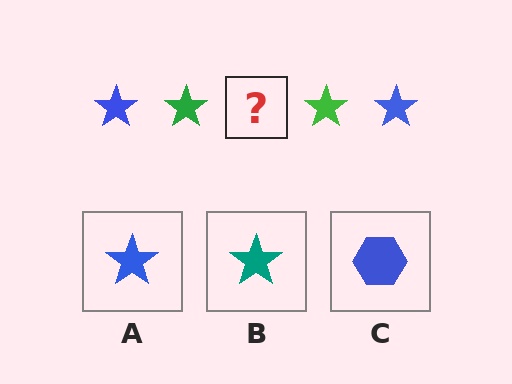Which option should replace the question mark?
Option A.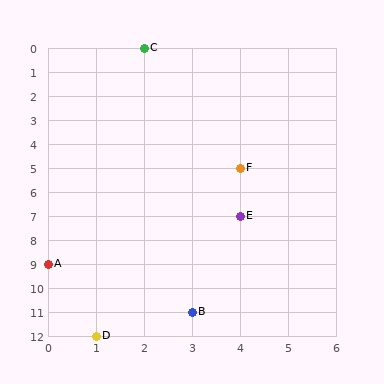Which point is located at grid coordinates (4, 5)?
Point F is at (4, 5).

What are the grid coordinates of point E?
Point E is at grid coordinates (4, 7).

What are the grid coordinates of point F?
Point F is at grid coordinates (4, 5).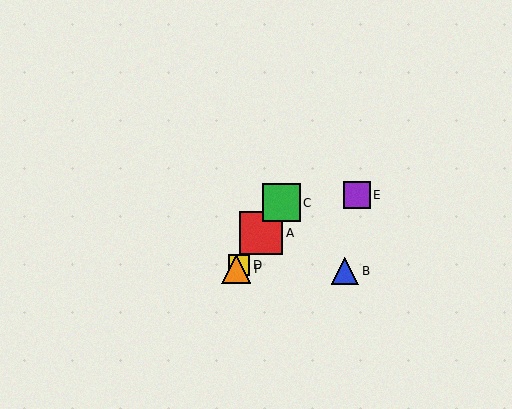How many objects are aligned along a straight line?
4 objects (A, C, D, F) are aligned along a straight line.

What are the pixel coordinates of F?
Object F is at (236, 269).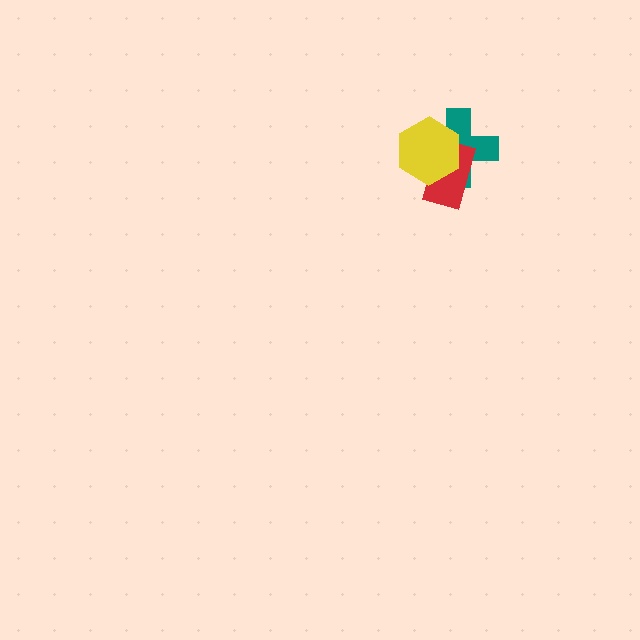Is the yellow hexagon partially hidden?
No, no other shape covers it.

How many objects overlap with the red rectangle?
2 objects overlap with the red rectangle.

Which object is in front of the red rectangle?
The yellow hexagon is in front of the red rectangle.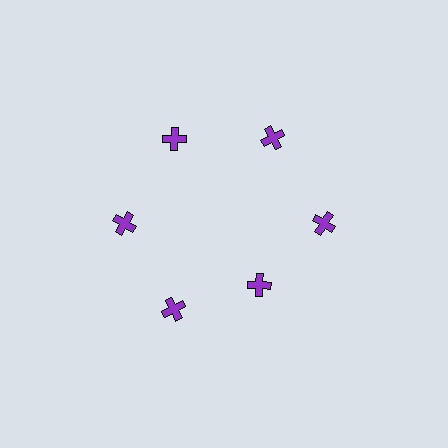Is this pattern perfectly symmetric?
No. The 6 purple crosses are arranged in a ring, but one element near the 5 o'clock position is pulled inward toward the center, breaking the 6-fold rotational symmetry.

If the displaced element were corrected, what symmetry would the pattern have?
It would have 6-fold rotational symmetry — the pattern would map onto itself every 60 degrees.